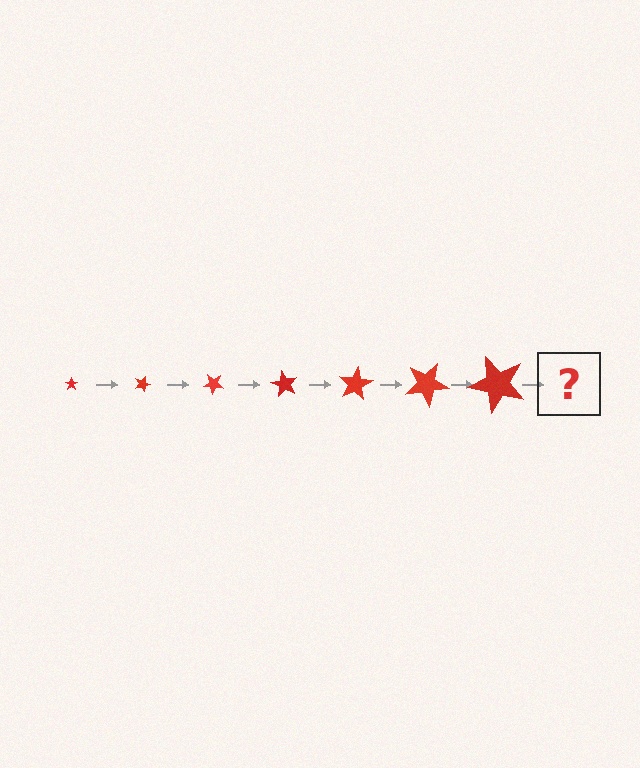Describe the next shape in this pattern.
It should be a star, larger than the previous one and rotated 140 degrees from the start.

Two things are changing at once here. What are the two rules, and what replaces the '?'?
The two rules are that the star grows larger each step and it rotates 20 degrees each step. The '?' should be a star, larger than the previous one and rotated 140 degrees from the start.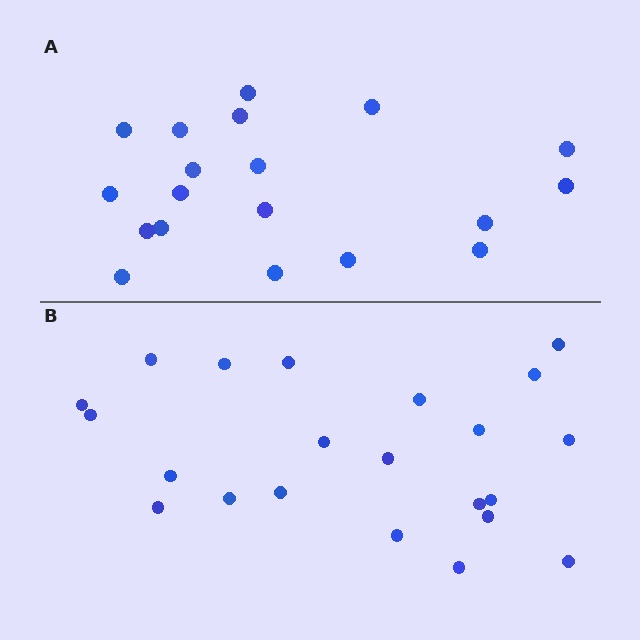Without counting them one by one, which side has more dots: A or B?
Region B (the bottom region) has more dots.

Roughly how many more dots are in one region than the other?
Region B has just a few more — roughly 2 or 3 more dots than region A.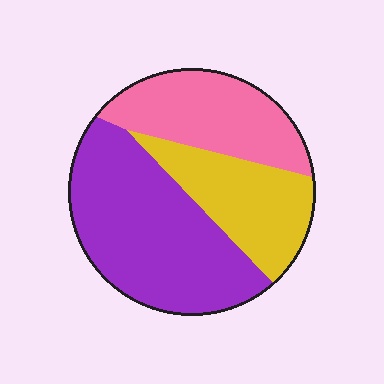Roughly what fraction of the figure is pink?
Pink covers 28% of the figure.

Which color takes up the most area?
Purple, at roughly 45%.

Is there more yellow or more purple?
Purple.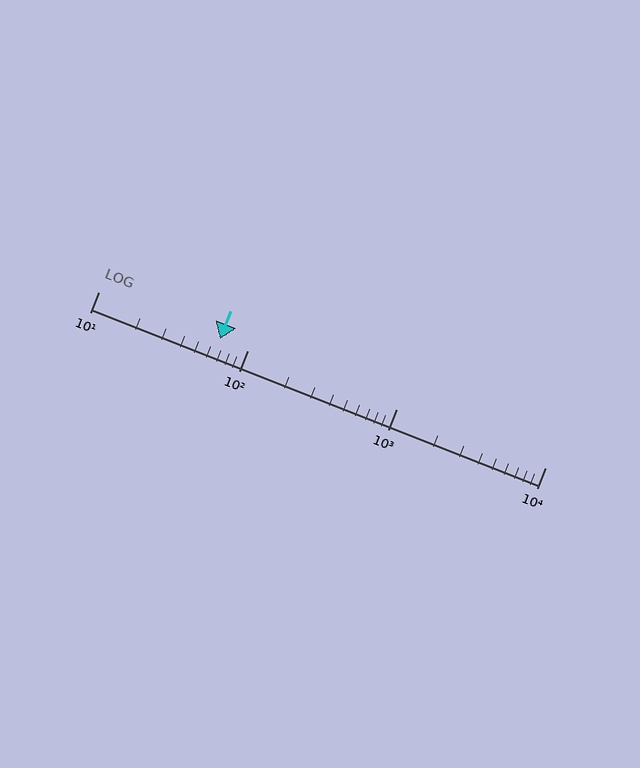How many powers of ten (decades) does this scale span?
The scale spans 3 decades, from 10 to 10000.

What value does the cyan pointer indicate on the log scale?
The pointer indicates approximately 65.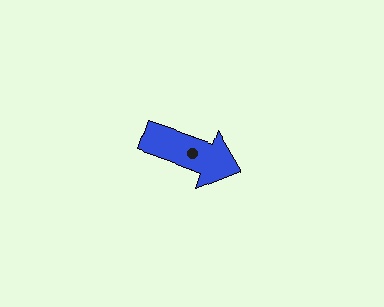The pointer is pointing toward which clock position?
Roughly 4 o'clock.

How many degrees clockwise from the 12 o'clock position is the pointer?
Approximately 109 degrees.